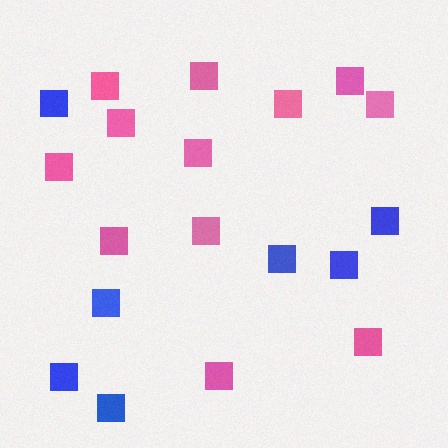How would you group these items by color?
There are 2 groups: one group of pink squares (12) and one group of blue squares (7).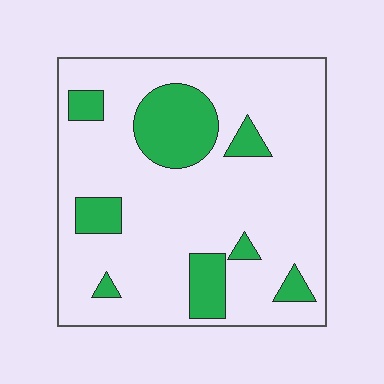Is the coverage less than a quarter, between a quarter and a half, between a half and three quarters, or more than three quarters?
Less than a quarter.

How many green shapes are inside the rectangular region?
8.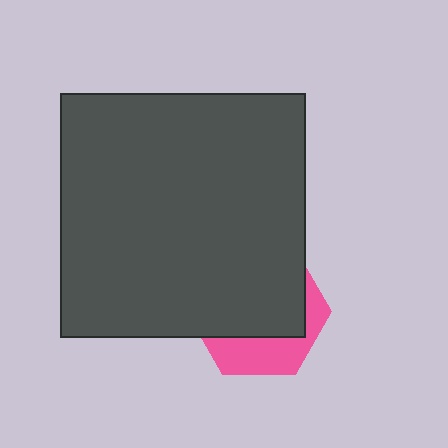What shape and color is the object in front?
The object in front is a dark gray square.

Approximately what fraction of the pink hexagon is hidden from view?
Roughly 66% of the pink hexagon is hidden behind the dark gray square.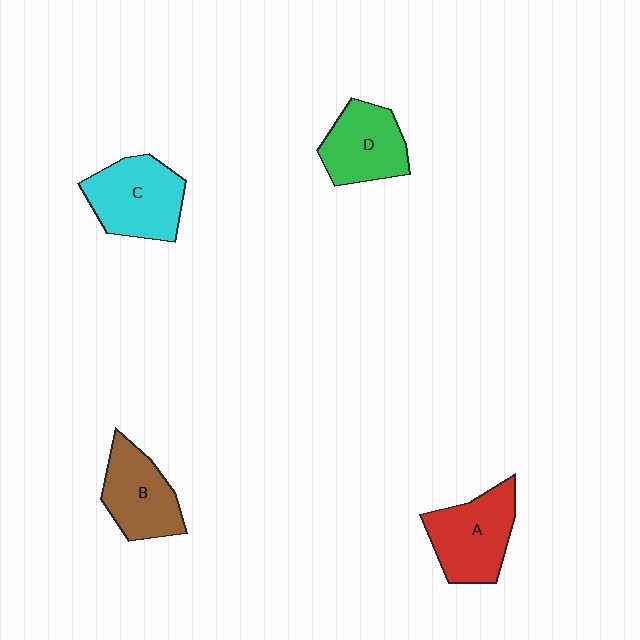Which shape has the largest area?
Shape C (cyan).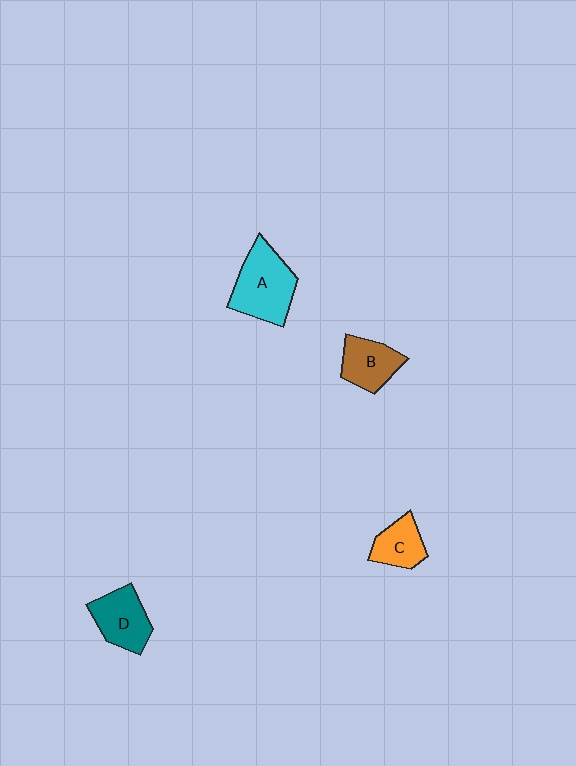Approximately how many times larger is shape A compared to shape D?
Approximately 1.3 times.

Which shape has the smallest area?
Shape C (orange).